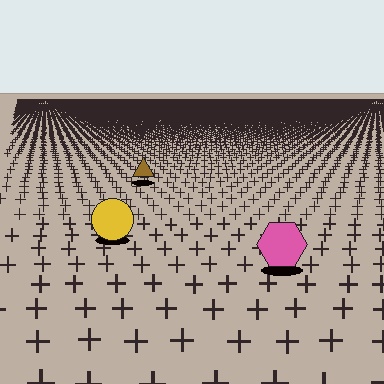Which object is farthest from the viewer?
The brown triangle is farthest from the viewer. It appears smaller and the ground texture around it is denser.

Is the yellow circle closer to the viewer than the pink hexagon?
No. The pink hexagon is closer — you can tell from the texture gradient: the ground texture is coarser near it.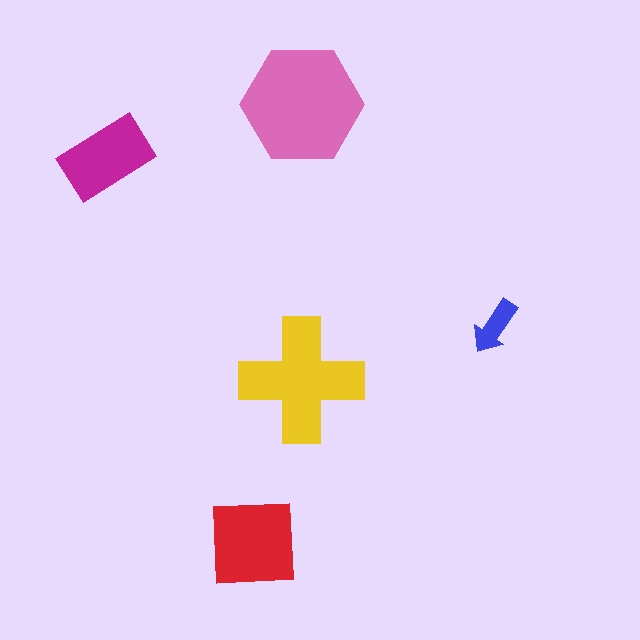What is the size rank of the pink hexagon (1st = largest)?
1st.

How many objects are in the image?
There are 5 objects in the image.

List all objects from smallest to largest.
The blue arrow, the magenta rectangle, the red square, the yellow cross, the pink hexagon.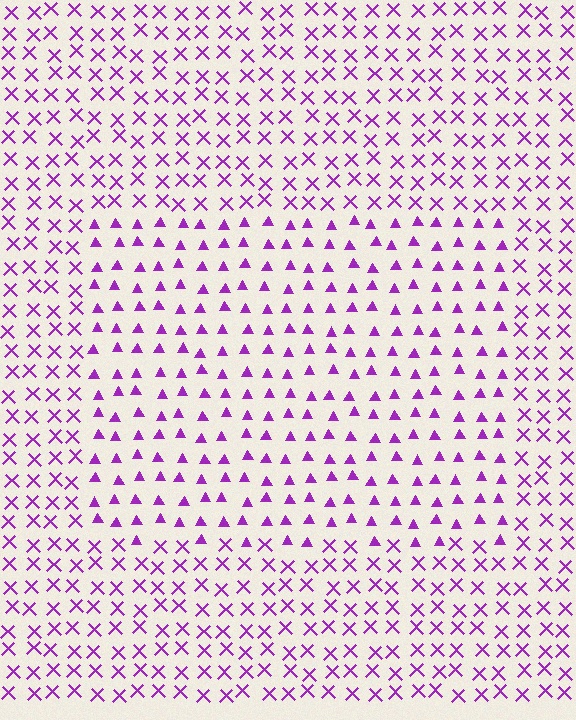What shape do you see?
I see a rectangle.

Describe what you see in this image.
The image is filled with small purple elements arranged in a uniform grid. A rectangle-shaped region contains triangles, while the surrounding area contains X marks. The boundary is defined purely by the change in element shape.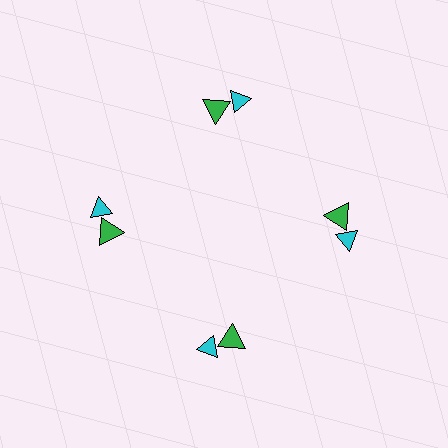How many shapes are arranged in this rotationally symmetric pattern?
There are 8 shapes, arranged in 4 groups of 2.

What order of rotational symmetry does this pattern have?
This pattern has 4-fold rotational symmetry.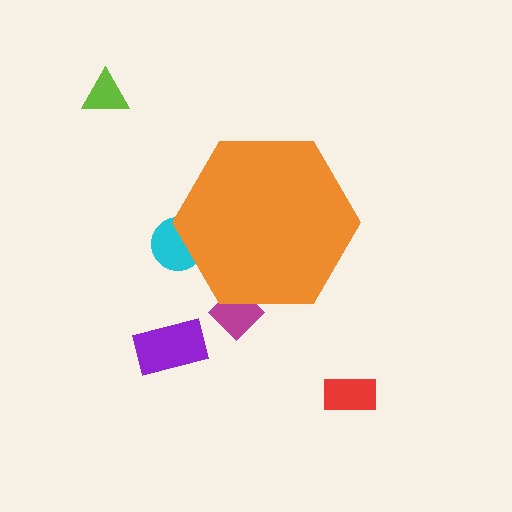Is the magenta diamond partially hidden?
Yes, the magenta diamond is partially hidden behind the orange hexagon.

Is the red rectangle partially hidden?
No, the red rectangle is fully visible.